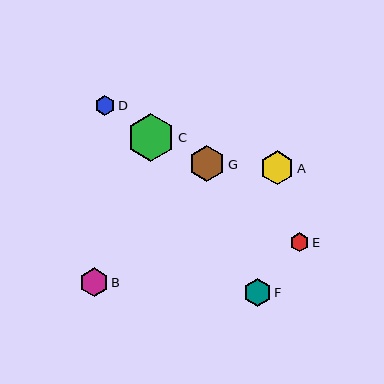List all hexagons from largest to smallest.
From largest to smallest: C, G, A, B, F, D, E.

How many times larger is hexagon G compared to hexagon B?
Hexagon G is approximately 1.3 times the size of hexagon B.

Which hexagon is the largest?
Hexagon C is the largest with a size of approximately 48 pixels.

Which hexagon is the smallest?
Hexagon E is the smallest with a size of approximately 19 pixels.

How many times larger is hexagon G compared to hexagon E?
Hexagon G is approximately 1.9 times the size of hexagon E.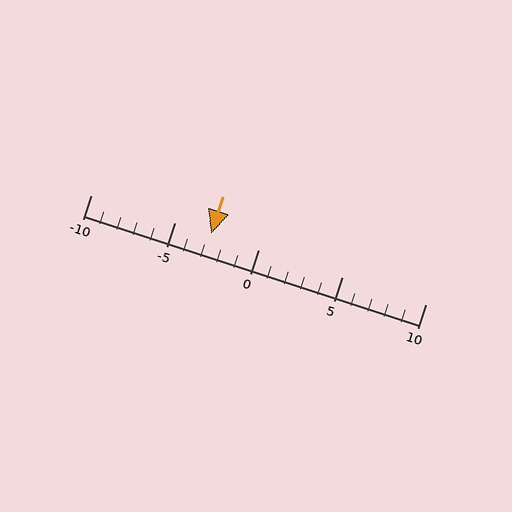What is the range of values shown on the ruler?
The ruler shows values from -10 to 10.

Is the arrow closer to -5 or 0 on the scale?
The arrow is closer to -5.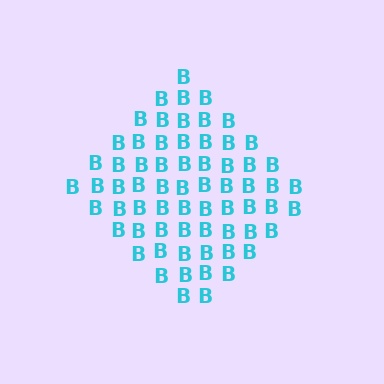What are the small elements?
The small elements are letter B's.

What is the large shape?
The large shape is a diamond.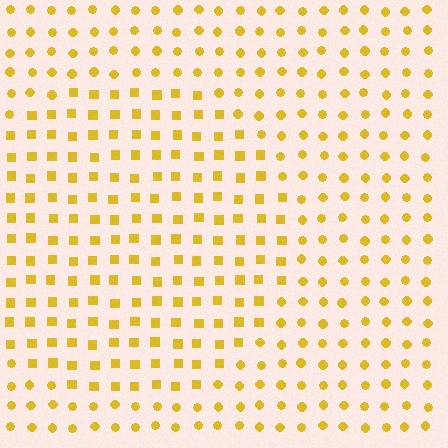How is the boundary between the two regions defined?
The boundary is defined by a change in element shape: squares inside vs. circles outside. All elements share the same color and spacing.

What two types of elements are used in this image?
The image uses squares inside the circle region and circles outside it.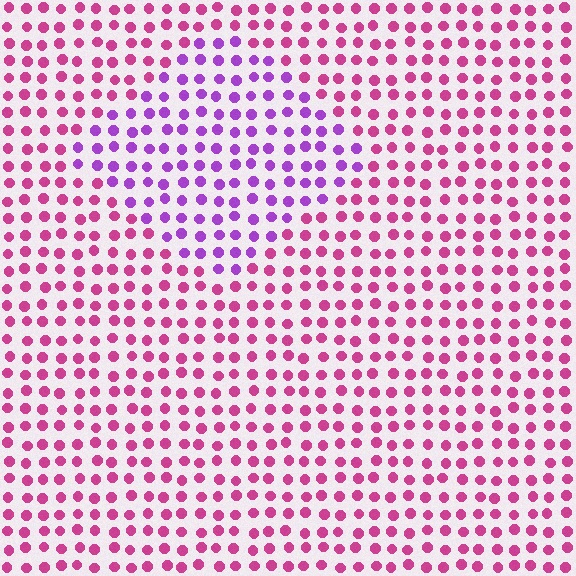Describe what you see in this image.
The image is filled with small magenta elements in a uniform arrangement. A diamond-shaped region is visible where the elements are tinted to a slightly different hue, forming a subtle color boundary.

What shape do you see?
I see a diamond.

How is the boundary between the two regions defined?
The boundary is defined purely by a slight shift in hue (about 42 degrees). Spacing, size, and orientation are identical on both sides.